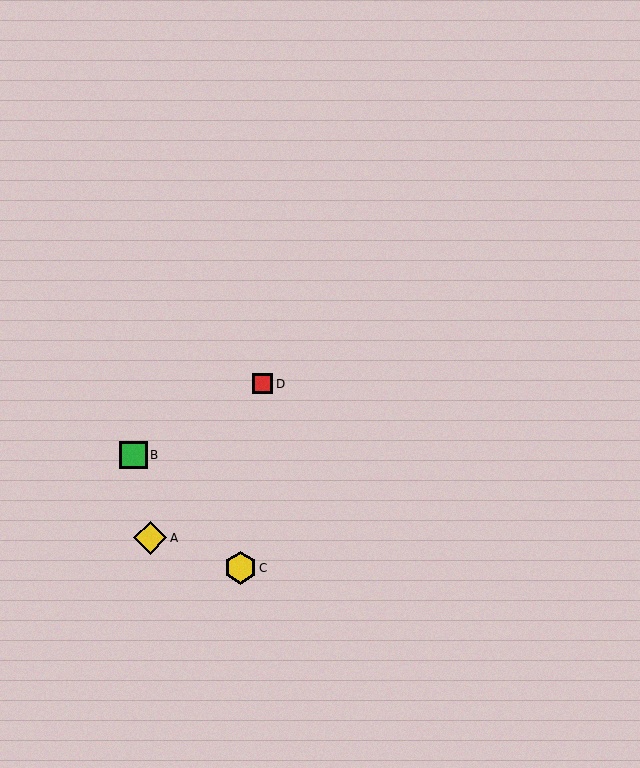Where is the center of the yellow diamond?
The center of the yellow diamond is at (150, 538).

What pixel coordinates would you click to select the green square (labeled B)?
Click at (133, 455) to select the green square B.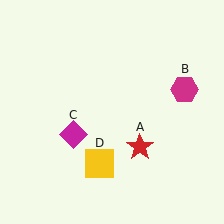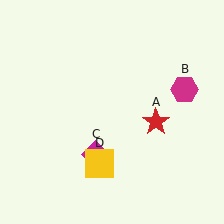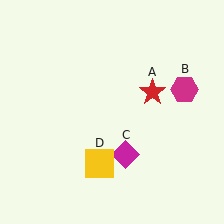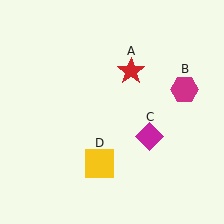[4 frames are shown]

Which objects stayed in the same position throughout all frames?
Magenta hexagon (object B) and yellow square (object D) remained stationary.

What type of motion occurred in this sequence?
The red star (object A), magenta diamond (object C) rotated counterclockwise around the center of the scene.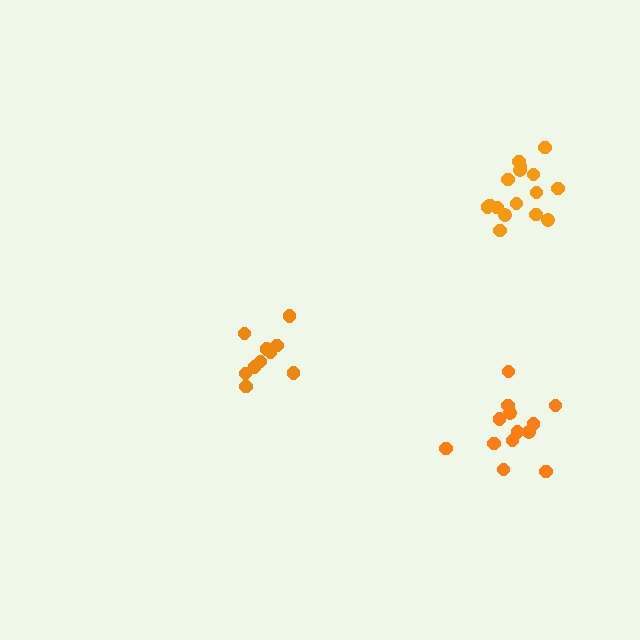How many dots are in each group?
Group 1: 11 dots, Group 2: 13 dots, Group 3: 16 dots (40 total).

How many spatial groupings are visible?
There are 3 spatial groupings.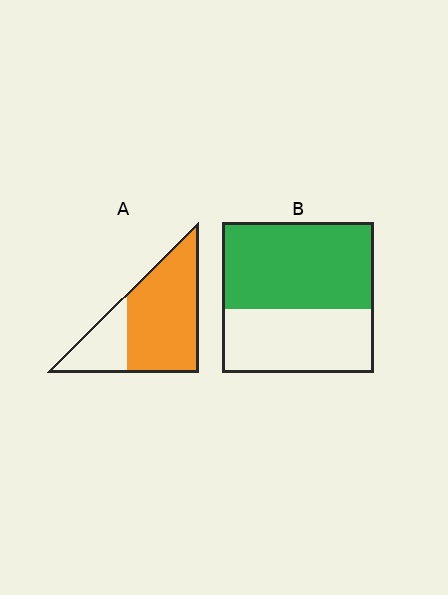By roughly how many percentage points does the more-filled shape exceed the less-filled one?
By roughly 15 percentage points (A over B).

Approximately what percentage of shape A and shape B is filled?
A is approximately 70% and B is approximately 60%.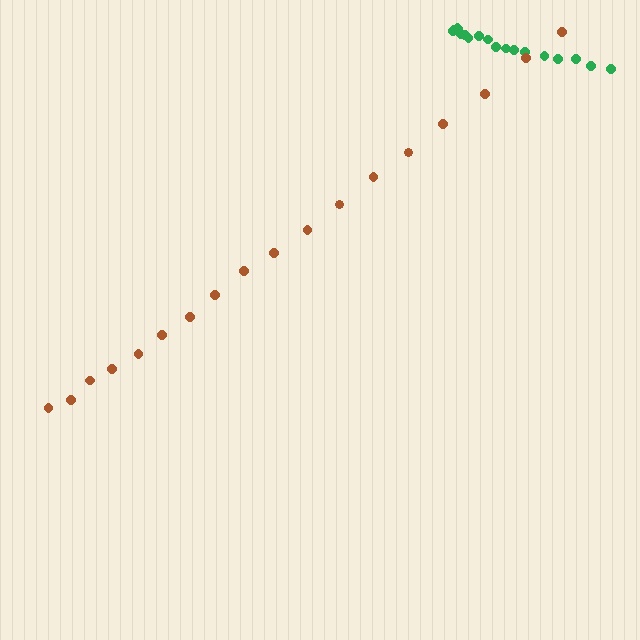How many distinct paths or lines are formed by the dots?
There are 2 distinct paths.